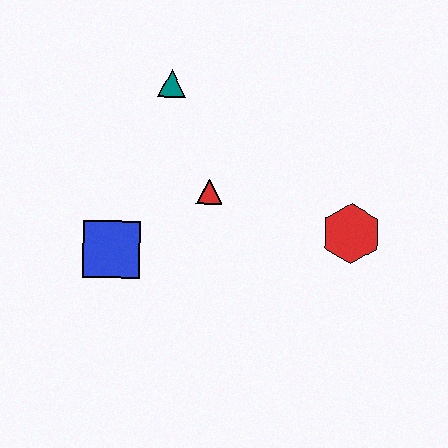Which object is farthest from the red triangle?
The red hexagon is farthest from the red triangle.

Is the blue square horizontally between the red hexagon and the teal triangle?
No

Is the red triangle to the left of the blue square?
No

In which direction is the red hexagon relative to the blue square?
The red hexagon is to the right of the blue square.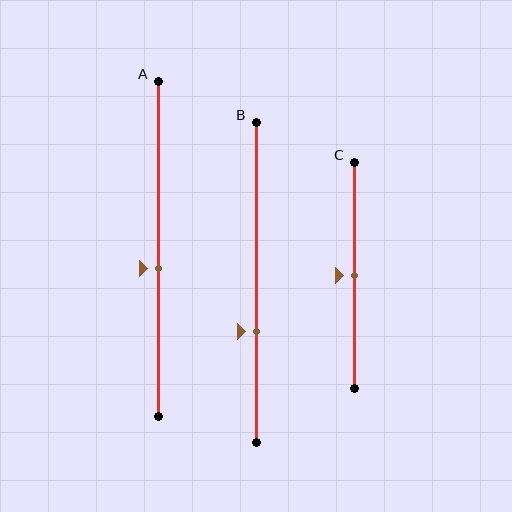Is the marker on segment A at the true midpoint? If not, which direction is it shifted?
No, the marker on segment A is shifted downward by about 6% of the segment length.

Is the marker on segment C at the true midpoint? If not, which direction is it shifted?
Yes, the marker on segment C is at the true midpoint.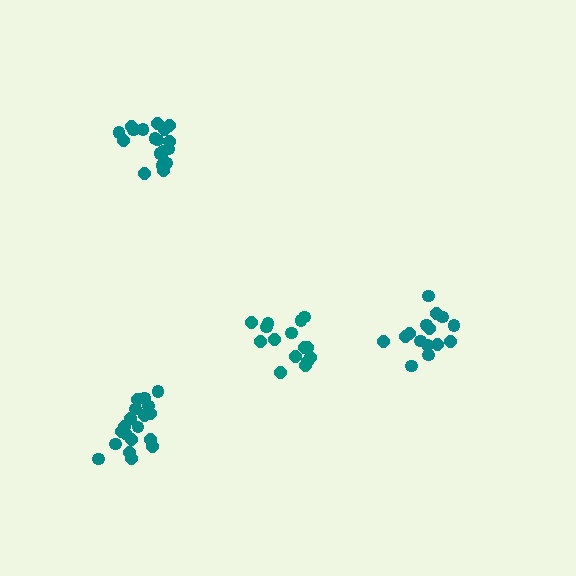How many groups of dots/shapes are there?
There are 4 groups.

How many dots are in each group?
Group 1: 20 dots, Group 2: 15 dots, Group 3: 15 dots, Group 4: 19 dots (69 total).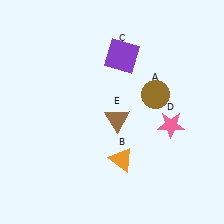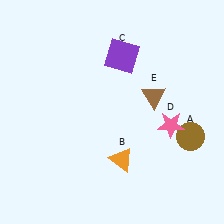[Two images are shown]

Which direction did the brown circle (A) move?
The brown circle (A) moved down.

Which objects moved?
The objects that moved are: the brown circle (A), the brown triangle (E).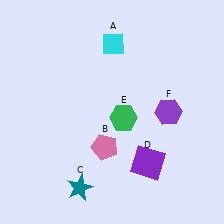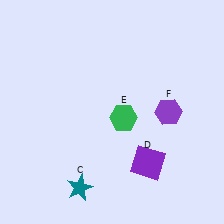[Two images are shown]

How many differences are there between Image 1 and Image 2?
There are 2 differences between the two images.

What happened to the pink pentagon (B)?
The pink pentagon (B) was removed in Image 2. It was in the bottom-left area of Image 1.